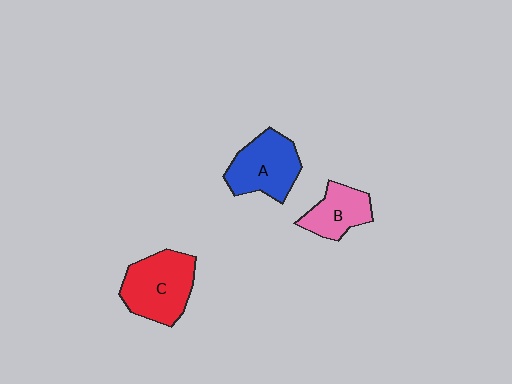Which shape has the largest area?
Shape C (red).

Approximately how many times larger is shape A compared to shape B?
Approximately 1.4 times.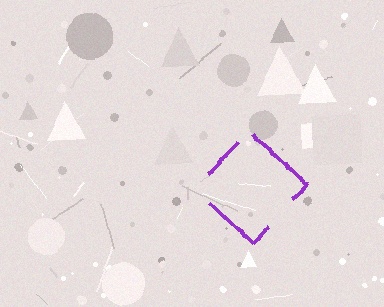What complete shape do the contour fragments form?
The contour fragments form a diamond.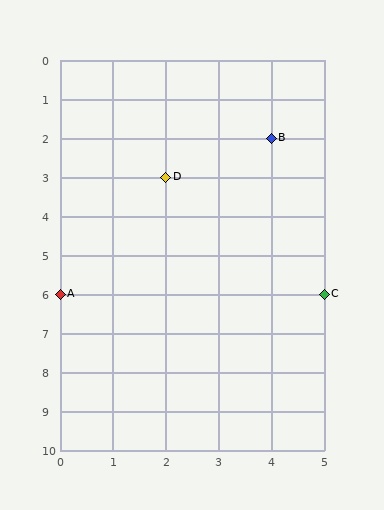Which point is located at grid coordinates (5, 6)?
Point C is at (5, 6).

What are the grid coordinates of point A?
Point A is at grid coordinates (0, 6).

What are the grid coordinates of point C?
Point C is at grid coordinates (5, 6).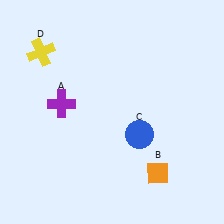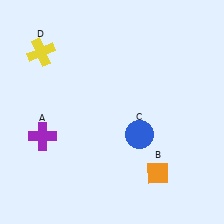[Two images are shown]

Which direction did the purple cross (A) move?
The purple cross (A) moved down.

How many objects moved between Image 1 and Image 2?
1 object moved between the two images.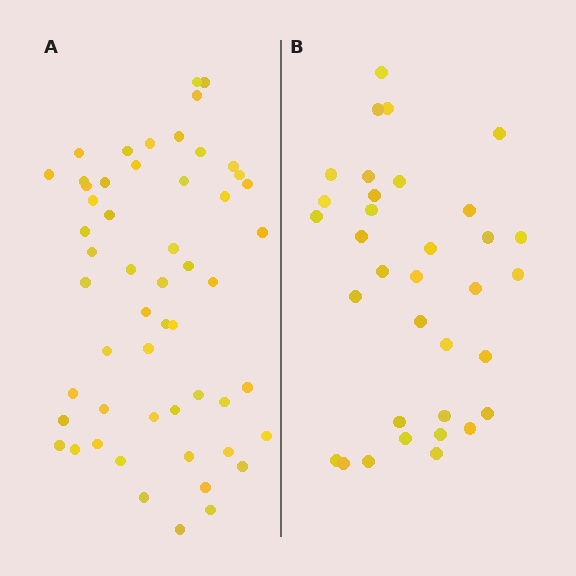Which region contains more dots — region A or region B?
Region A (the left region) has more dots.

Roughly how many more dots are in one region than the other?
Region A has approximately 20 more dots than region B.